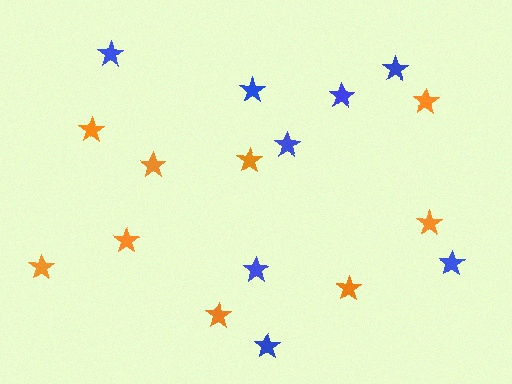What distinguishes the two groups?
There are 2 groups: one group of blue stars (8) and one group of orange stars (9).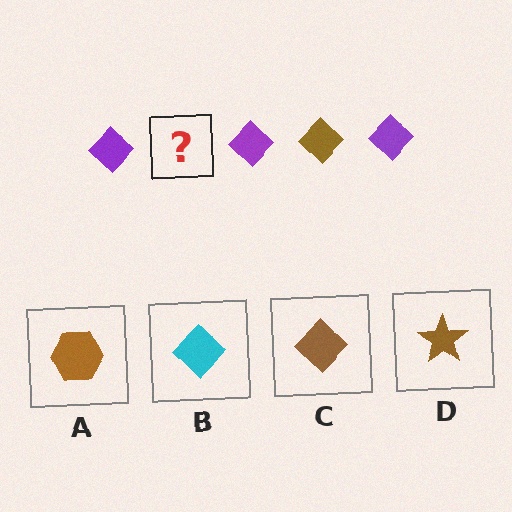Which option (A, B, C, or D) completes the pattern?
C.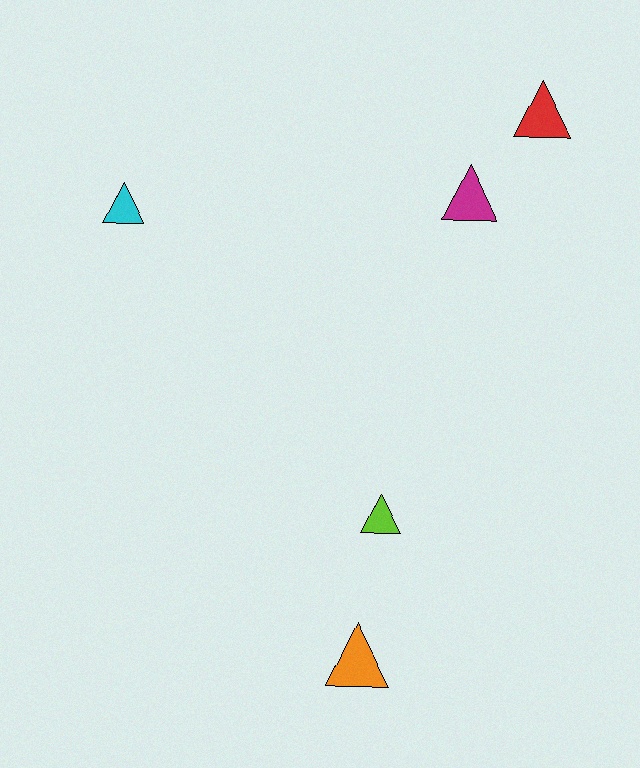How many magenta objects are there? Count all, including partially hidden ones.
There is 1 magenta object.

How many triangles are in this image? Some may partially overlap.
There are 5 triangles.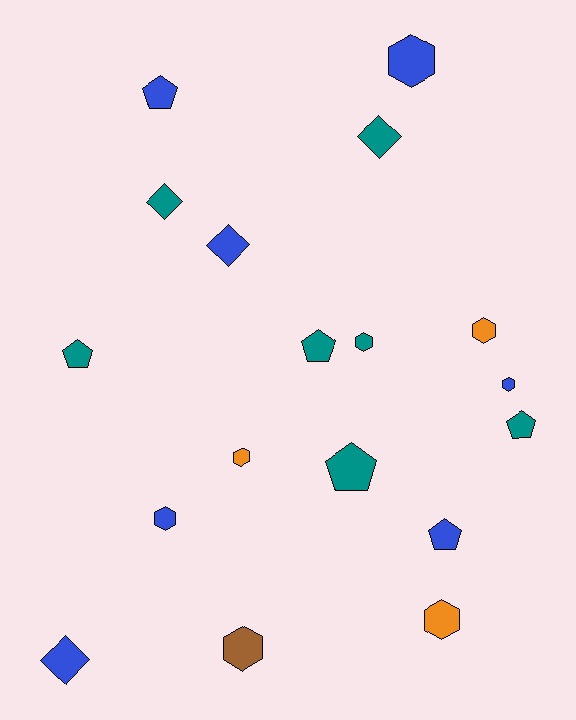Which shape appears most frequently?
Hexagon, with 8 objects.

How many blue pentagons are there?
There are 2 blue pentagons.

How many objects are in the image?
There are 18 objects.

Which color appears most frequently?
Teal, with 7 objects.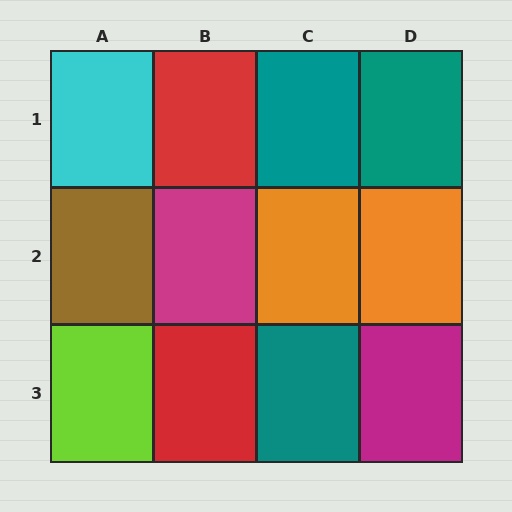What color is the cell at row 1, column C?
Teal.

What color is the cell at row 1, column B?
Red.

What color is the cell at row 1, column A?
Cyan.